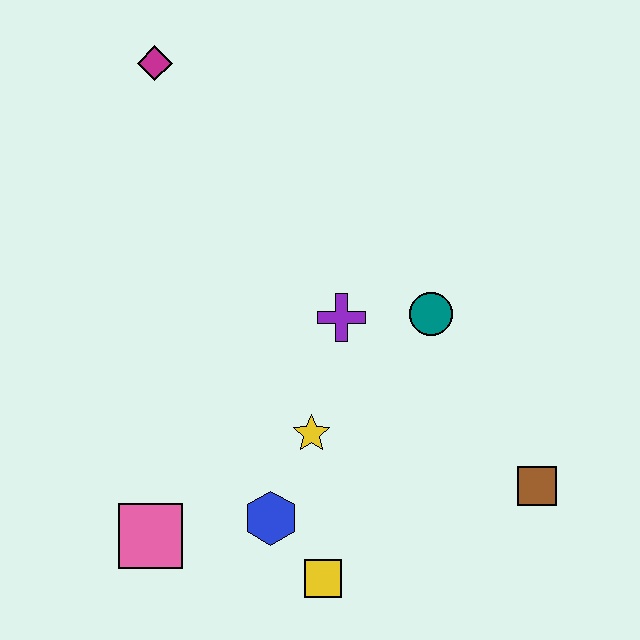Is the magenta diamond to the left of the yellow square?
Yes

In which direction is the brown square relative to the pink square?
The brown square is to the right of the pink square.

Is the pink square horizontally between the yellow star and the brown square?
No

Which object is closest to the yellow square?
The blue hexagon is closest to the yellow square.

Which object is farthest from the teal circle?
The magenta diamond is farthest from the teal circle.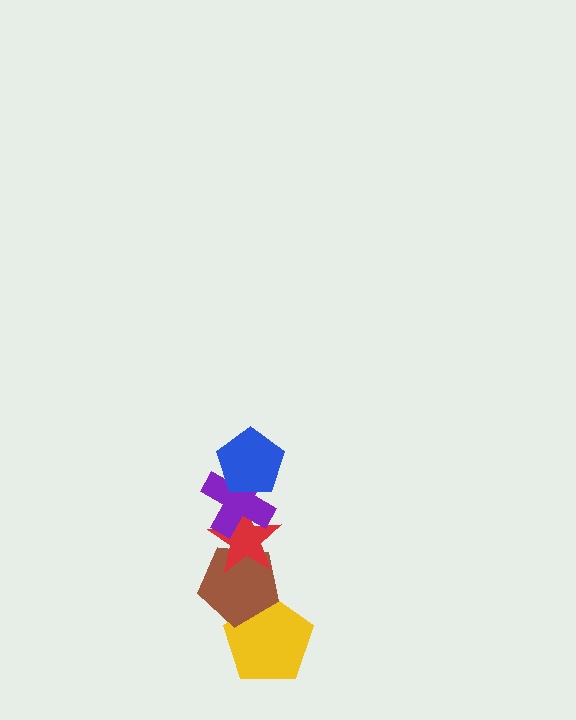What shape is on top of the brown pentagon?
The red star is on top of the brown pentagon.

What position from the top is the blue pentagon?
The blue pentagon is 1st from the top.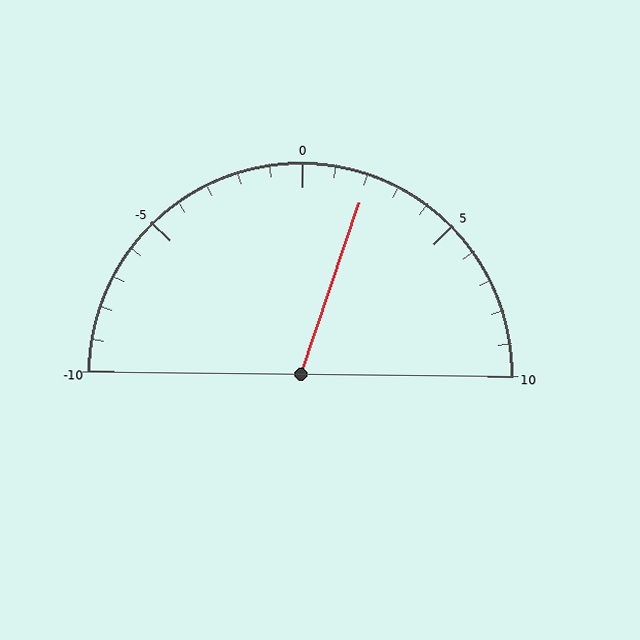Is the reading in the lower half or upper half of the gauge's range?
The reading is in the upper half of the range (-10 to 10).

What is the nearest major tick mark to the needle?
The nearest major tick mark is 0.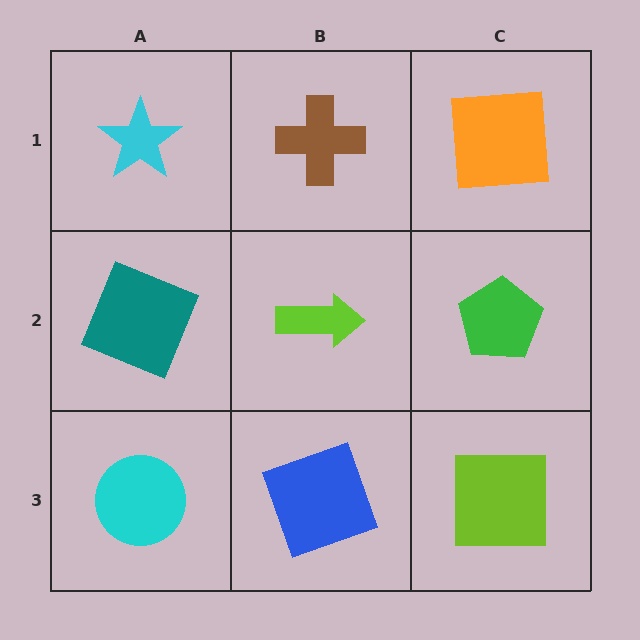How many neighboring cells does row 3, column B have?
3.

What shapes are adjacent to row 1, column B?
A lime arrow (row 2, column B), a cyan star (row 1, column A), an orange square (row 1, column C).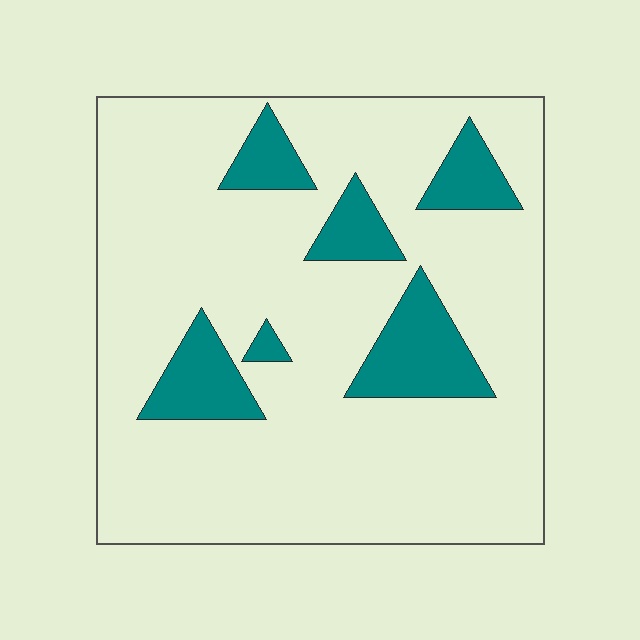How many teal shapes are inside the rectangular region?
6.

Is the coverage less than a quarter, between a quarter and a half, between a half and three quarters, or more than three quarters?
Less than a quarter.